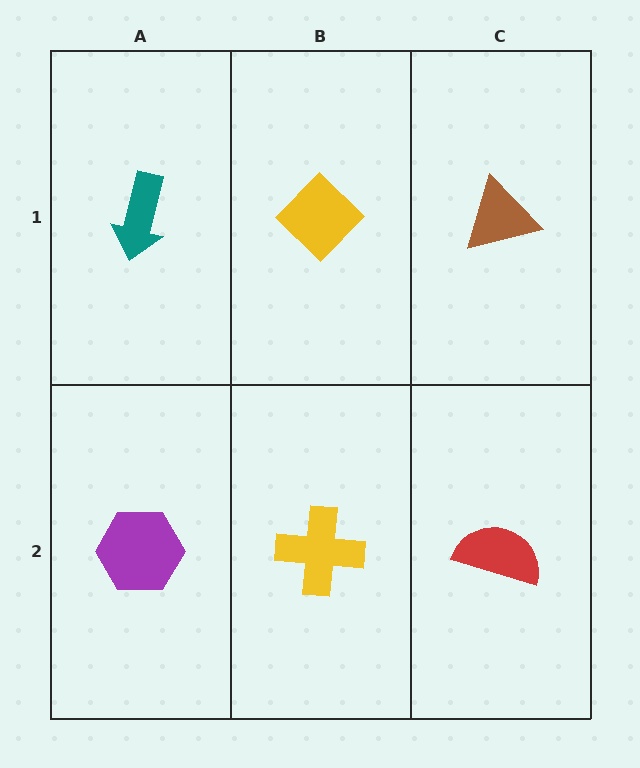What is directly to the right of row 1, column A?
A yellow diamond.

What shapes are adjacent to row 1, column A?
A purple hexagon (row 2, column A), a yellow diamond (row 1, column B).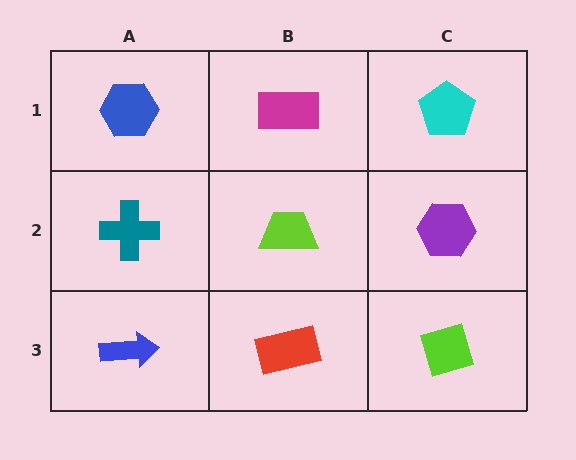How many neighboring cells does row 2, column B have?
4.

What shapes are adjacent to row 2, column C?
A cyan pentagon (row 1, column C), a lime diamond (row 3, column C), a lime trapezoid (row 2, column B).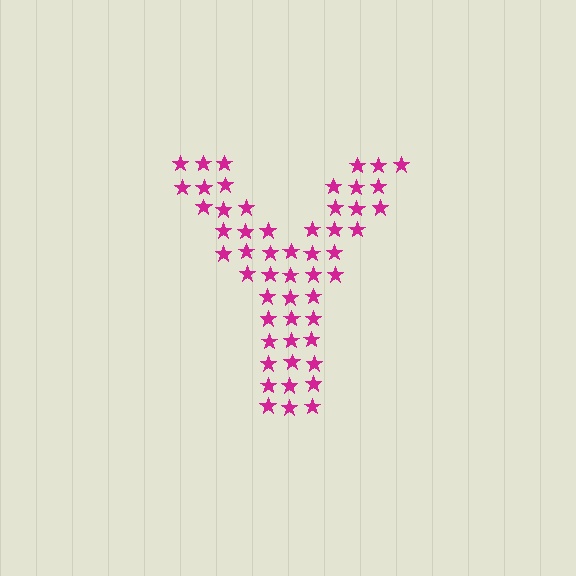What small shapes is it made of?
It is made of small stars.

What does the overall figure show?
The overall figure shows the letter Y.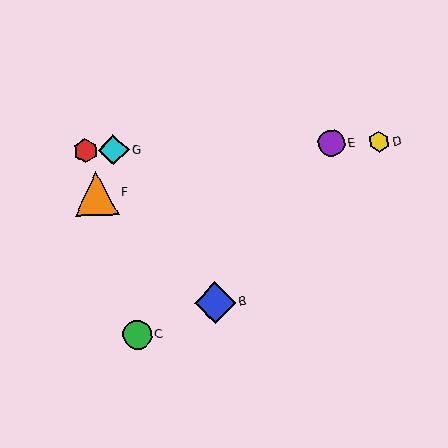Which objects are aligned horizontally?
Objects A, D, E, G are aligned horizontally.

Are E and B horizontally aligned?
No, E is at y≈143 and B is at y≈303.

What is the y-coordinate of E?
Object E is at y≈143.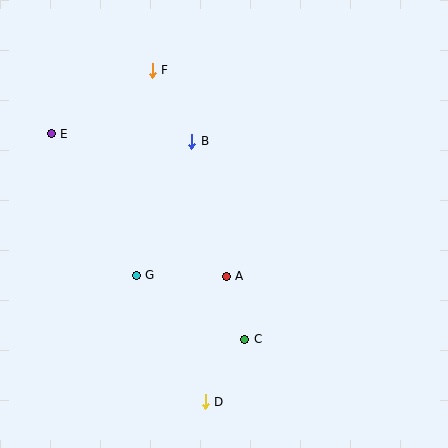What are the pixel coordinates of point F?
Point F is at (152, 70).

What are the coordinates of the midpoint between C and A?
The midpoint between C and A is at (235, 308).